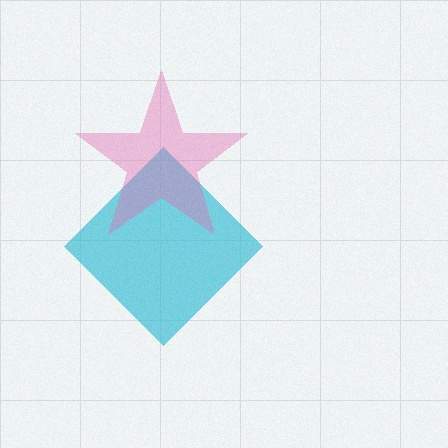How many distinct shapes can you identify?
There are 2 distinct shapes: a cyan diamond, a pink star.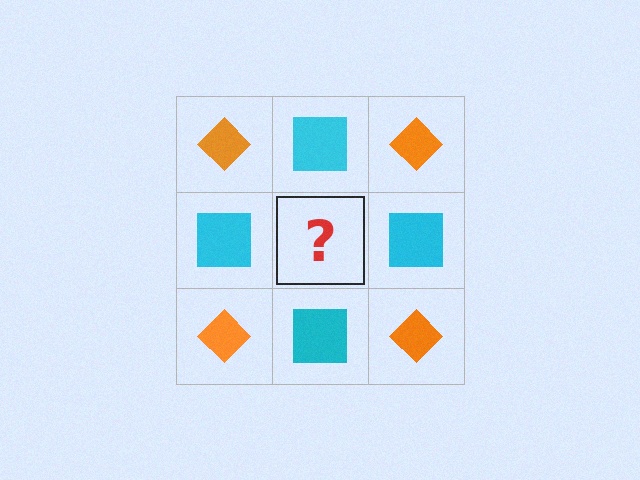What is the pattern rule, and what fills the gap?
The rule is that it alternates orange diamond and cyan square in a checkerboard pattern. The gap should be filled with an orange diamond.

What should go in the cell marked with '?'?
The missing cell should contain an orange diamond.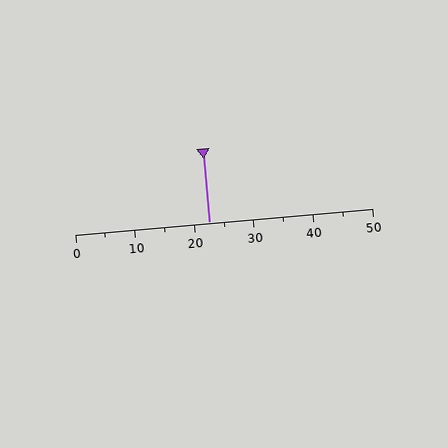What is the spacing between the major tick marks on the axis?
The major ticks are spaced 10 apart.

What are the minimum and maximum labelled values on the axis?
The axis runs from 0 to 50.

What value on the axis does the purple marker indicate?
The marker indicates approximately 22.5.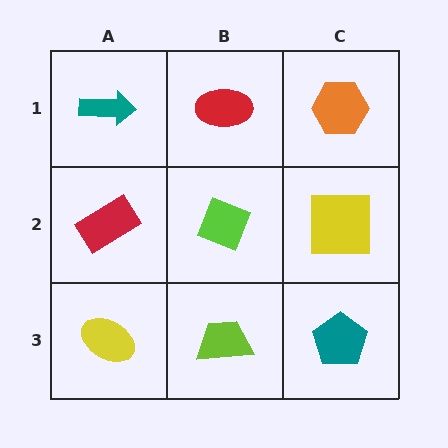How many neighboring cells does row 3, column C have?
2.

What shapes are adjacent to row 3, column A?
A red rectangle (row 2, column A), a lime trapezoid (row 3, column B).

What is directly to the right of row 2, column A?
A lime diamond.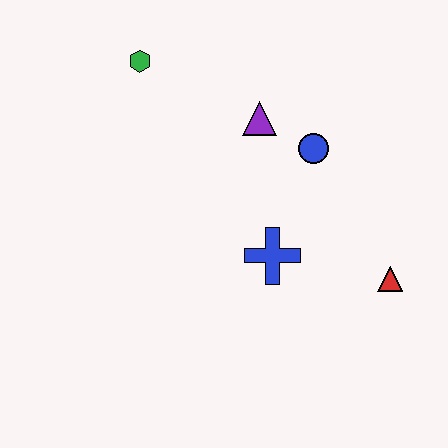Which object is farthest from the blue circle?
The green hexagon is farthest from the blue circle.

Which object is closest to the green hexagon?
The purple triangle is closest to the green hexagon.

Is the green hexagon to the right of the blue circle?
No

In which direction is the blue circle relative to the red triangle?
The blue circle is above the red triangle.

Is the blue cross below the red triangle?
No